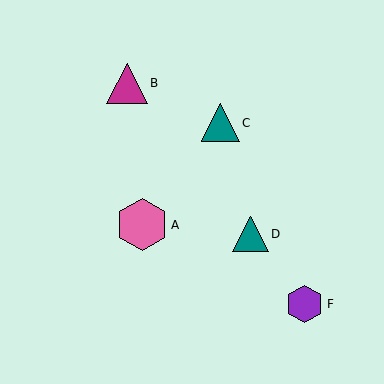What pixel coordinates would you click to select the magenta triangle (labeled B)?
Click at (127, 83) to select the magenta triangle B.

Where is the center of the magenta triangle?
The center of the magenta triangle is at (127, 83).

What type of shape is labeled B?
Shape B is a magenta triangle.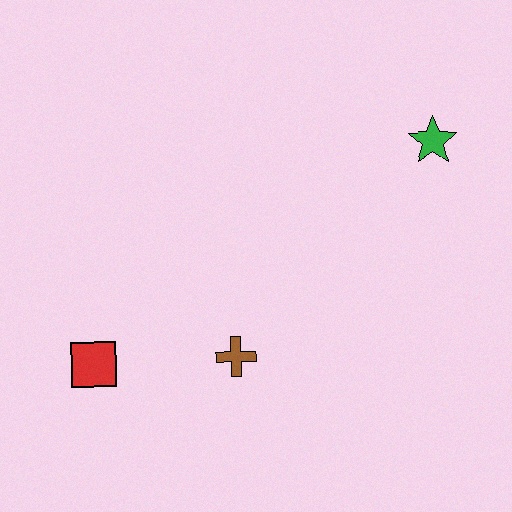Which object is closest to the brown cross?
The red square is closest to the brown cross.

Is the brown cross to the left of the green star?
Yes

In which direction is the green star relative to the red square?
The green star is to the right of the red square.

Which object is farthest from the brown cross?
The green star is farthest from the brown cross.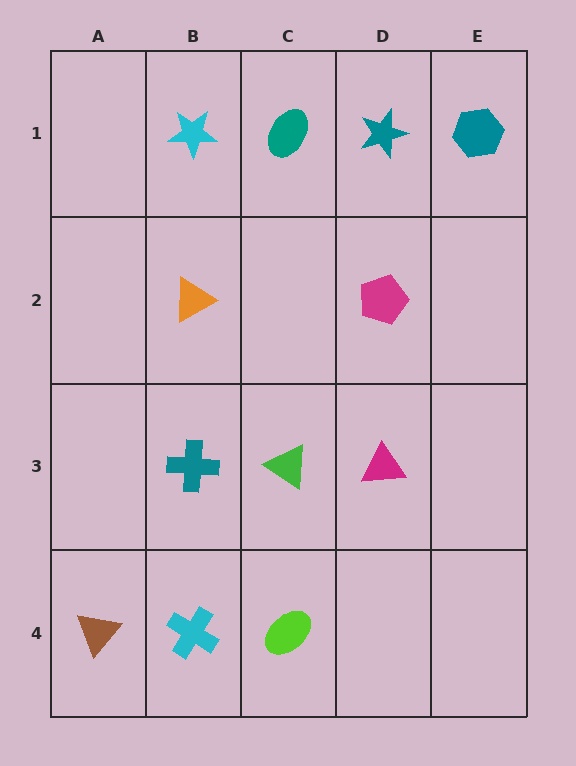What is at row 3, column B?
A teal cross.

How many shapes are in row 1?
4 shapes.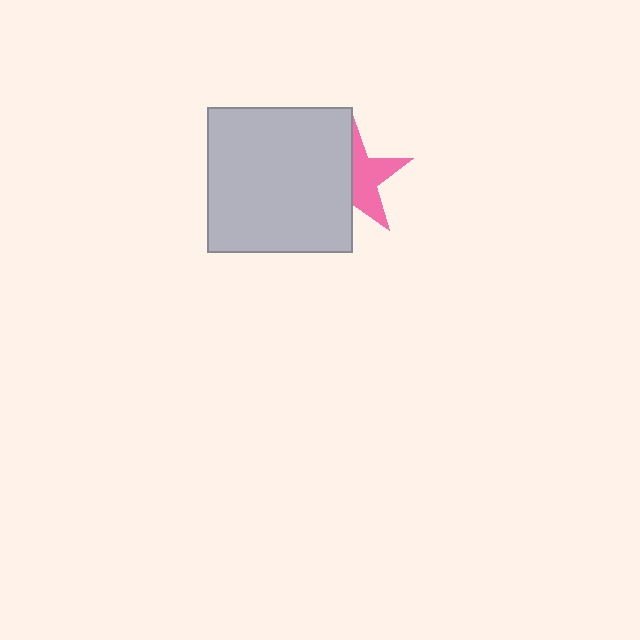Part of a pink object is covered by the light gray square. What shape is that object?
It is a star.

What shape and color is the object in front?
The object in front is a light gray square.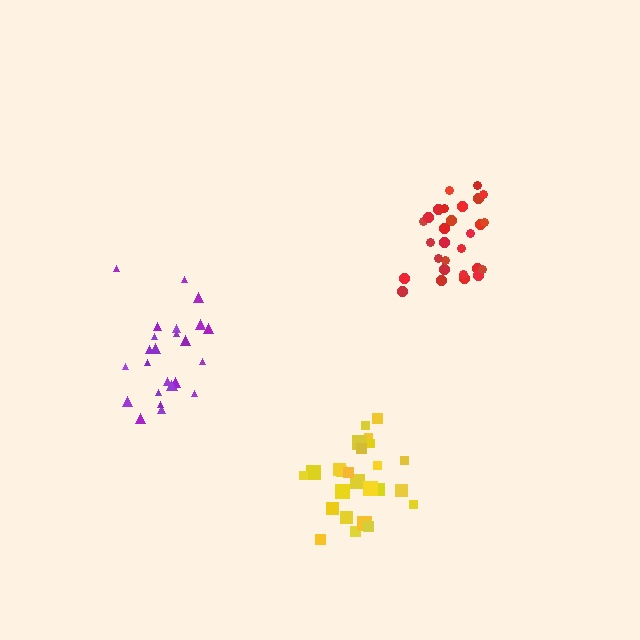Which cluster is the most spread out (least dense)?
Purple.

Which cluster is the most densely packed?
Red.